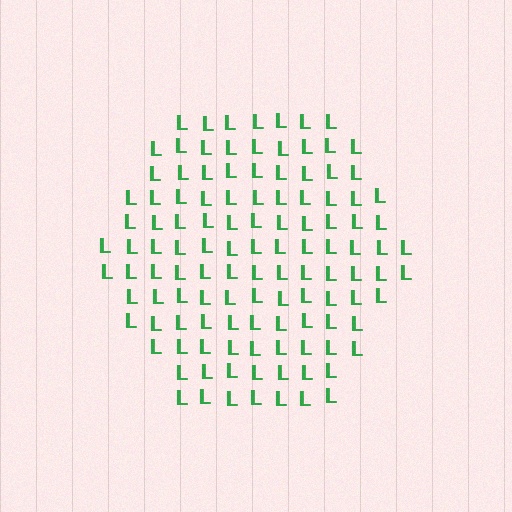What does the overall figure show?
The overall figure shows a hexagon.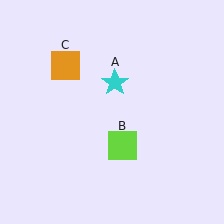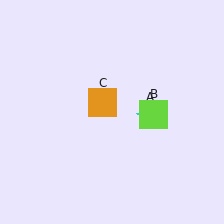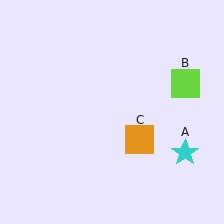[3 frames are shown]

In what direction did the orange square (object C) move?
The orange square (object C) moved down and to the right.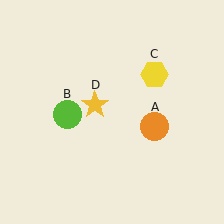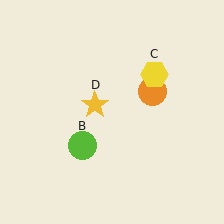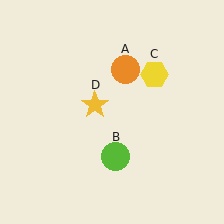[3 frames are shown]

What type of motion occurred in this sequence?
The orange circle (object A), lime circle (object B) rotated counterclockwise around the center of the scene.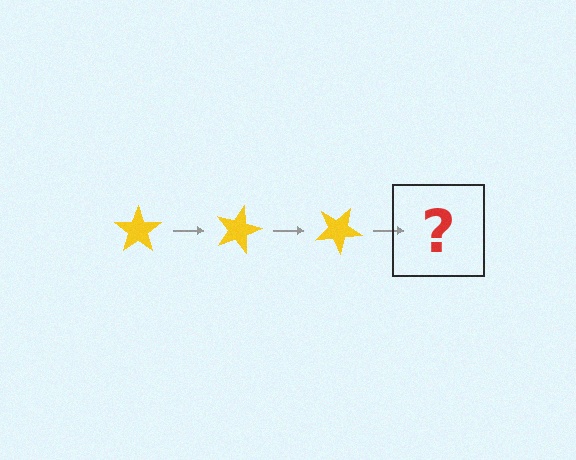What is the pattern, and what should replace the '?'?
The pattern is that the star rotates 15 degrees each step. The '?' should be a yellow star rotated 45 degrees.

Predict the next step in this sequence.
The next step is a yellow star rotated 45 degrees.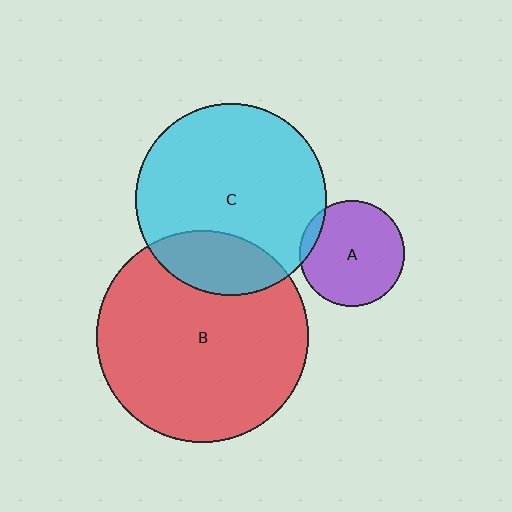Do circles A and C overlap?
Yes.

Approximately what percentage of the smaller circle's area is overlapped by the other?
Approximately 10%.